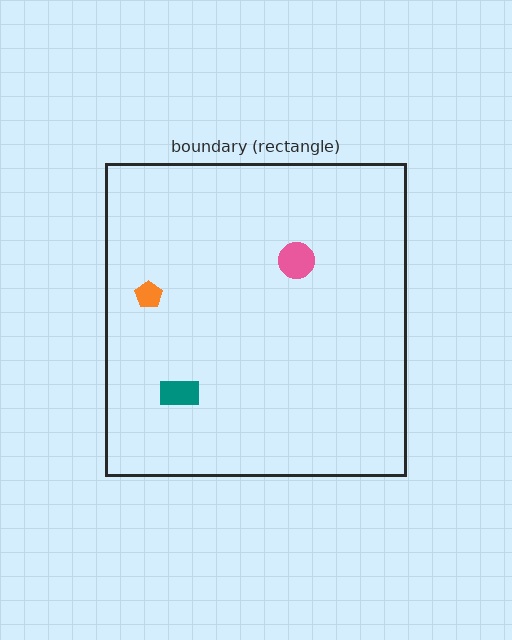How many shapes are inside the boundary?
3 inside, 0 outside.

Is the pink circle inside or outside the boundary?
Inside.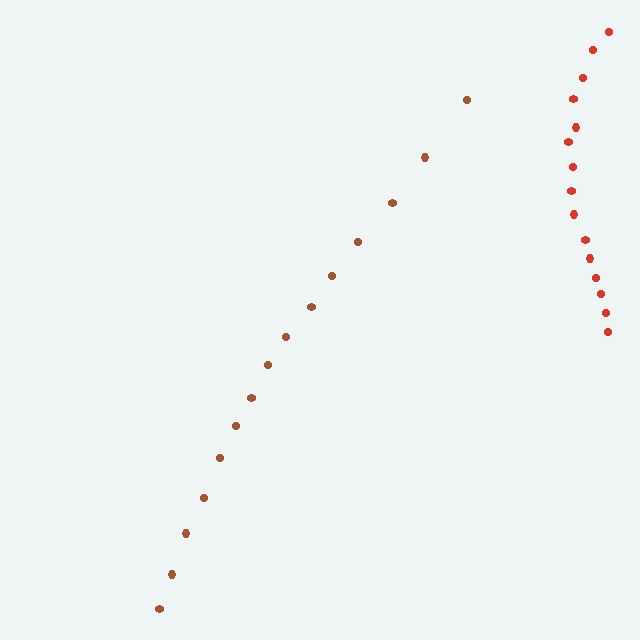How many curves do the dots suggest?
There are 2 distinct paths.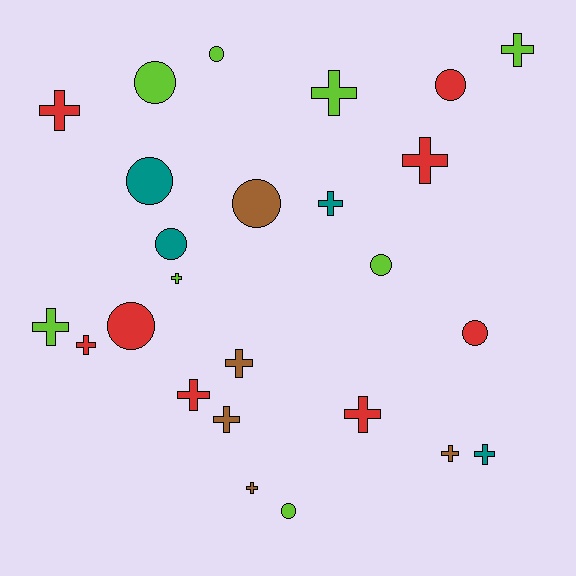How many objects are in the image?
There are 25 objects.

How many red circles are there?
There are 3 red circles.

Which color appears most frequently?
Red, with 8 objects.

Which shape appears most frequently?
Cross, with 15 objects.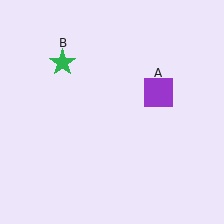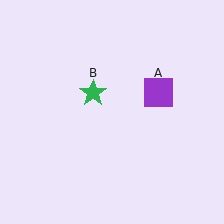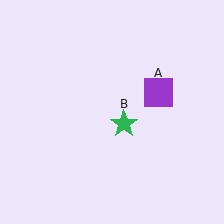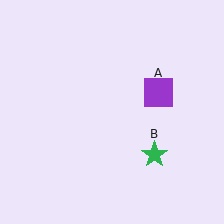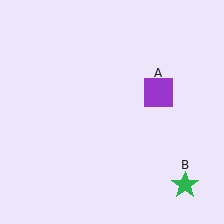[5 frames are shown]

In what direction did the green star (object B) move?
The green star (object B) moved down and to the right.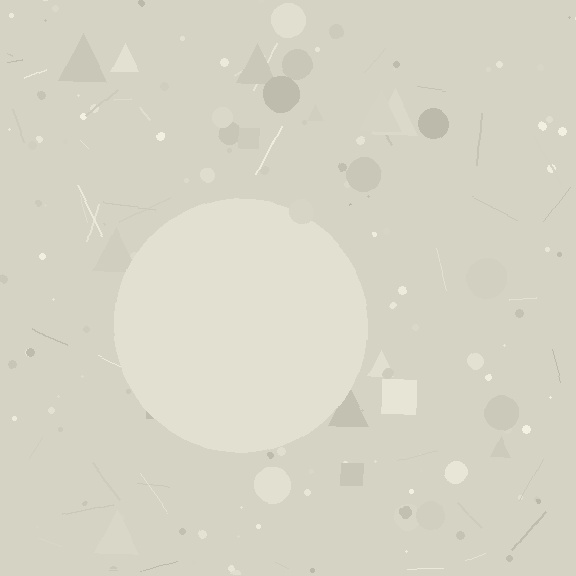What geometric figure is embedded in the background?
A circle is embedded in the background.